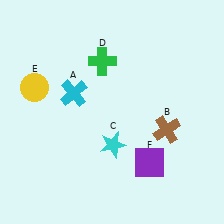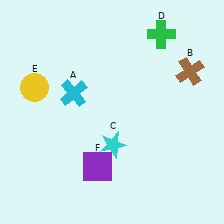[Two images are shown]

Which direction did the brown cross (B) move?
The brown cross (B) moved up.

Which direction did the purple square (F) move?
The purple square (F) moved left.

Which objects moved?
The objects that moved are: the brown cross (B), the green cross (D), the purple square (F).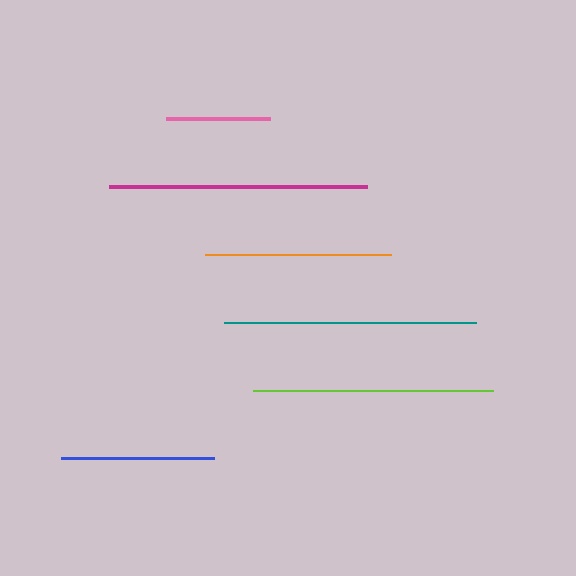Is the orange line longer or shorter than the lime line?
The lime line is longer than the orange line.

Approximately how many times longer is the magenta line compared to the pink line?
The magenta line is approximately 2.5 times the length of the pink line.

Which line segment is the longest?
The magenta line is the longest at approximately 258 pixels.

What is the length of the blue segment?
The blue segment is approximately 153 pixels long.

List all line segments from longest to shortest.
From longest to shortest: magenta, teal, lime, orange, blue, pink.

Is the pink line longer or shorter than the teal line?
The teal line is longer than the pink line.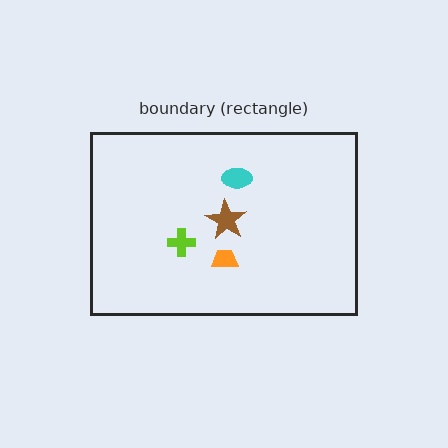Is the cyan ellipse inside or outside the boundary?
Inside.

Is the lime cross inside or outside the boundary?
Inside.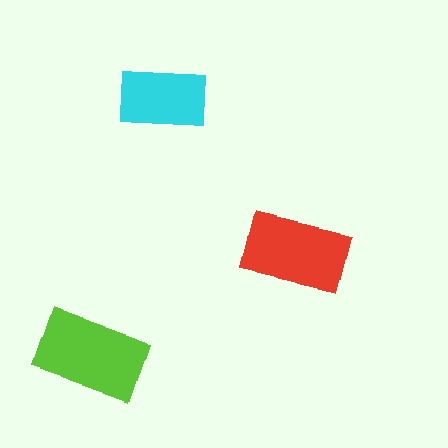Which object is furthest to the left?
The lime rectangle is leftmost.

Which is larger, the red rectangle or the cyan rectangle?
The red one.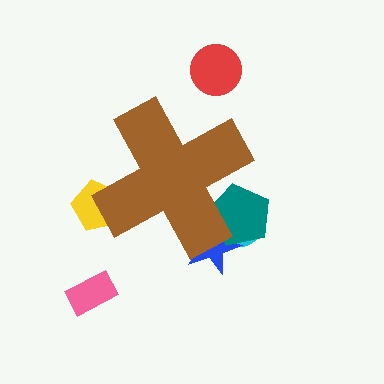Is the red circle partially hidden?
No, the red circle is fully visible.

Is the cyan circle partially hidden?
Yes, the cyan circle is partially hidden behind the brown cross.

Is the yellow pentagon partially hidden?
Yes, the yellow pentagon is partially hidden behind the brown cross.